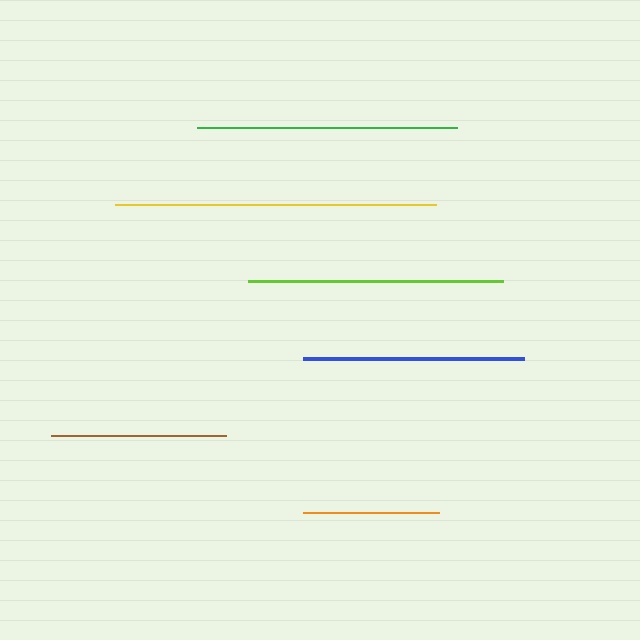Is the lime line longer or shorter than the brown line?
The lime line is longer than the brown line.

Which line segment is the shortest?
The orange line is the shortest at approximately 136 pixels.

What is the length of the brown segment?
The brown segment is approximately 174 pixels long.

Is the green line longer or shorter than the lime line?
The green line is longer than the lime line.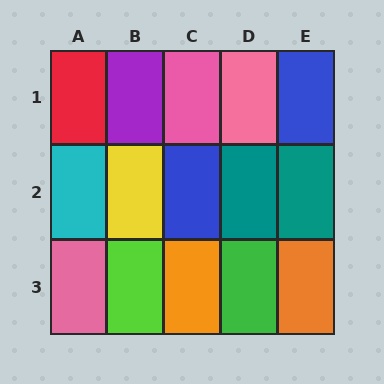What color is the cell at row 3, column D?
Green.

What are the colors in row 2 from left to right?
Cyan, yellow, blue, teal, teal.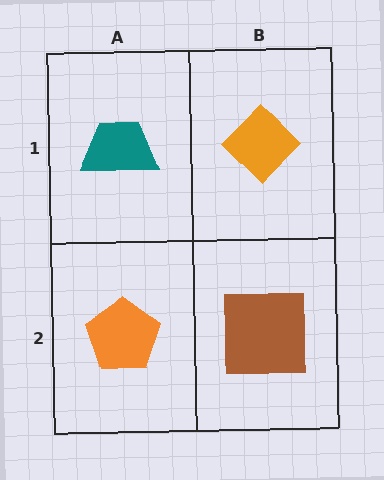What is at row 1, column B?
An orange diamond.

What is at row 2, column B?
A brown square.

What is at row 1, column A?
A teal trapezoid.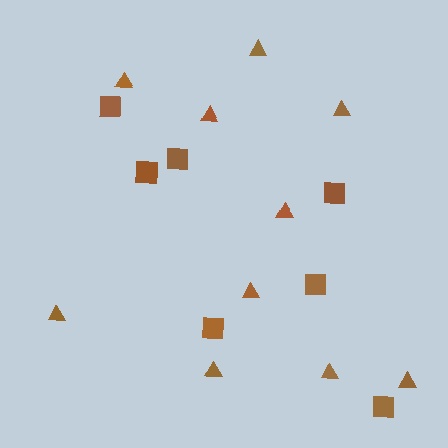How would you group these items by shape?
There are 2 groups: one group of squares (7) and one group of triangles (10).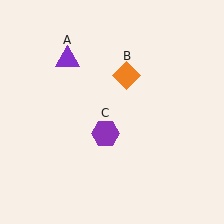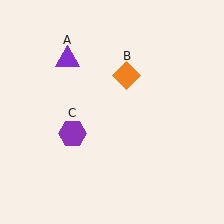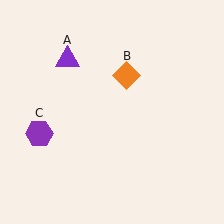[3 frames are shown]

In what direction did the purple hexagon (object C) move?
The purple hexagon (object C) moved left.